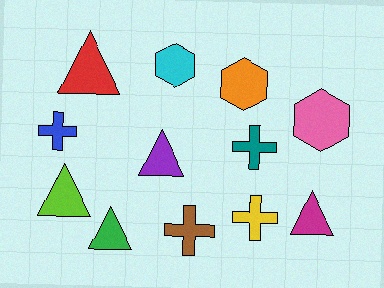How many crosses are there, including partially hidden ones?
There are 4 crosses.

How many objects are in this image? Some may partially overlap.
There are 12 objects.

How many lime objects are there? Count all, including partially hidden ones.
There is 1 lime object.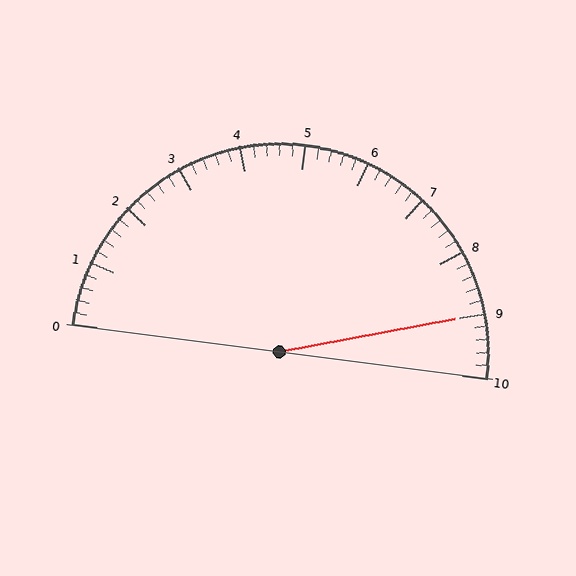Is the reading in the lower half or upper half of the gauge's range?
The reading is in the upper half of the range (0 to 10).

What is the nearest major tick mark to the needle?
The nearest major tick mark is 9.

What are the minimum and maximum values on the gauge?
The gauge ranges from 0 to 10.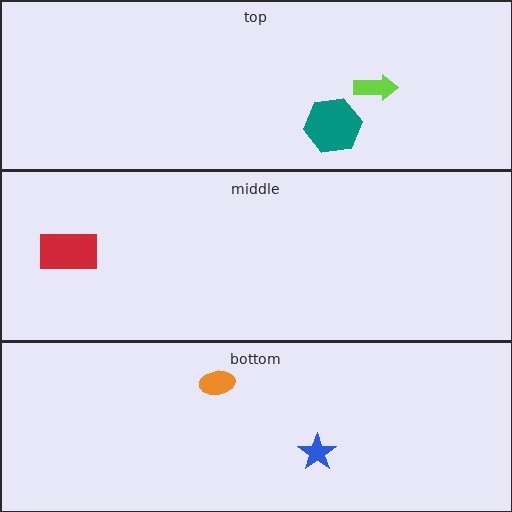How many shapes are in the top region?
2.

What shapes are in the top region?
The teal hexagon, the lime arrow.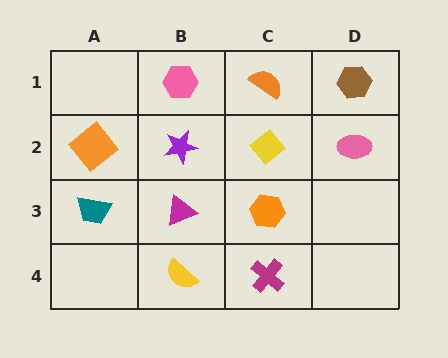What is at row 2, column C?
A yellow diamond.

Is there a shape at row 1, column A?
No, that cell is empty.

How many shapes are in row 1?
3 shapes.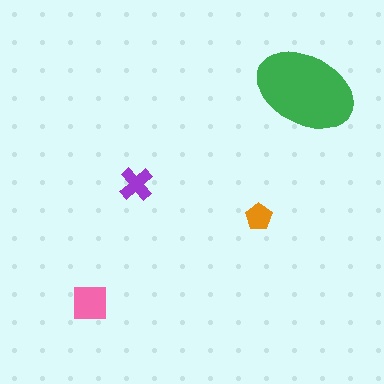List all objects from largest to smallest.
The green ellipse, the pink square, the purple cross, the orange pentagon.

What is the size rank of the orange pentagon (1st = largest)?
4th.